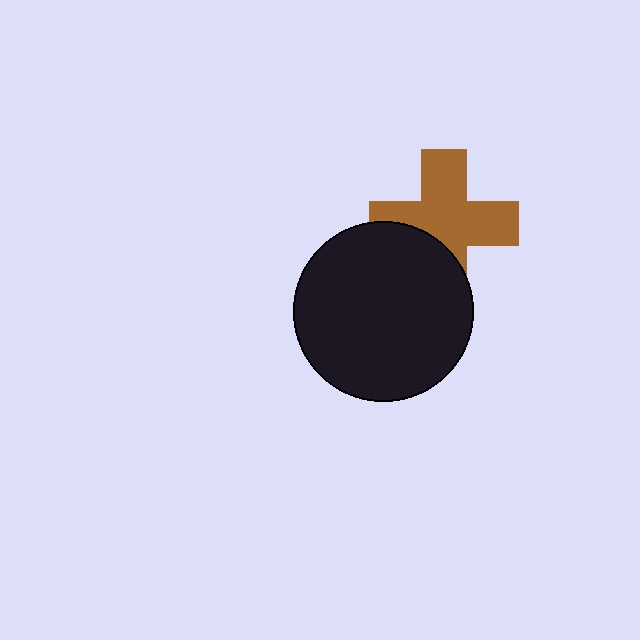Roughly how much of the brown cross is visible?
Most of it is visible (roughly 70%).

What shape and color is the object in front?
The object in front is a black circle.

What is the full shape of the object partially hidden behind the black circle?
The partially hidden object is a brown cross.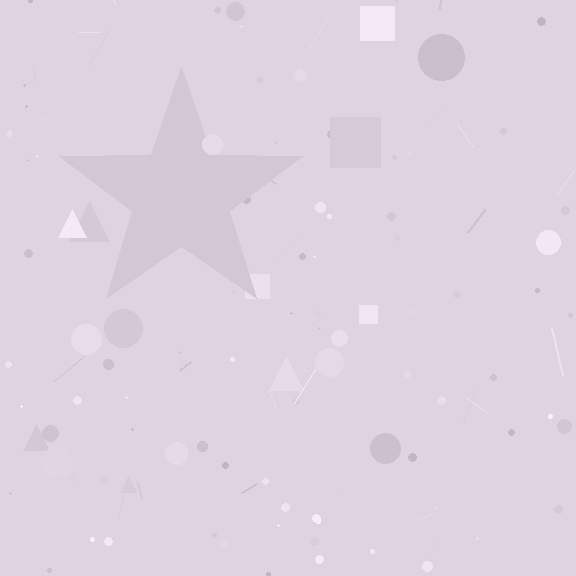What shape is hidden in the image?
A star is hidden in the image.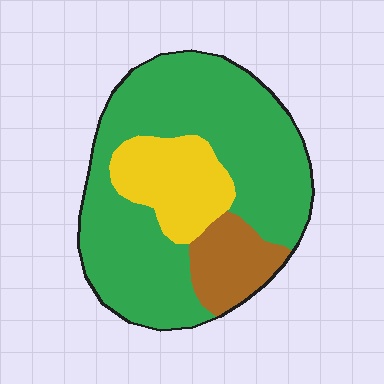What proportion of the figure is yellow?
Yellow takes up about one fifth (1/5) of the figure.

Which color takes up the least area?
Brown, at roughly 15%.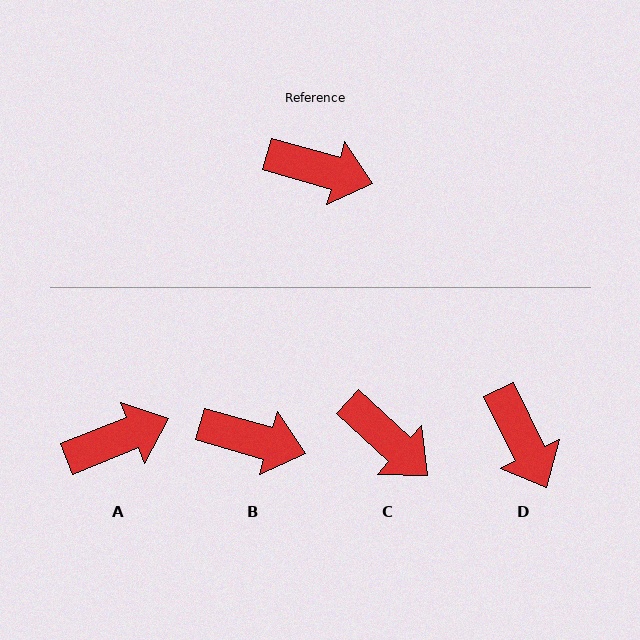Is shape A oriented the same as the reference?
No, it is off by about 38 degrees.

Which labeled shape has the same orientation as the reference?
B.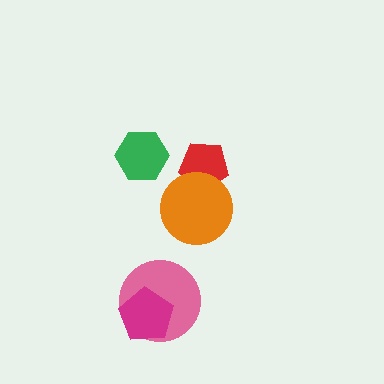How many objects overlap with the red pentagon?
1 object overlaps with the red pentagon.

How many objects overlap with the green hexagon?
0 objects overlap with the green hexagon.